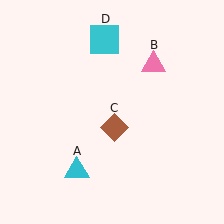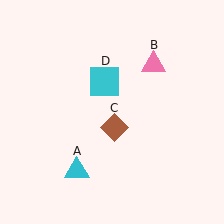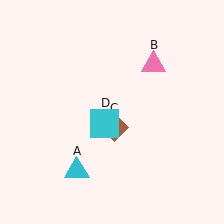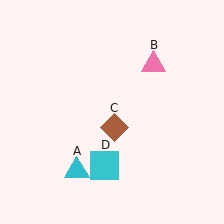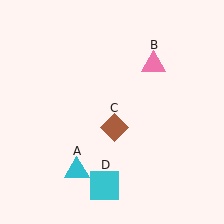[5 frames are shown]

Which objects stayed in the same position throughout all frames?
Cyan triangle (object A) and pink triangle (object B) and brown diamond (object C) remained stationary.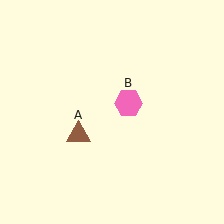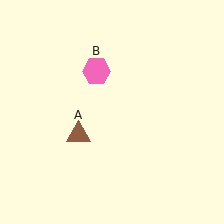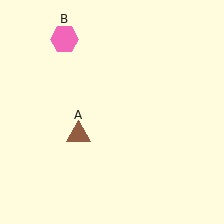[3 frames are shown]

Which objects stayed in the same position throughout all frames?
Brown triangle (object A) remained stationary.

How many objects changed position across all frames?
1 object changed position: pink hexagon (object B).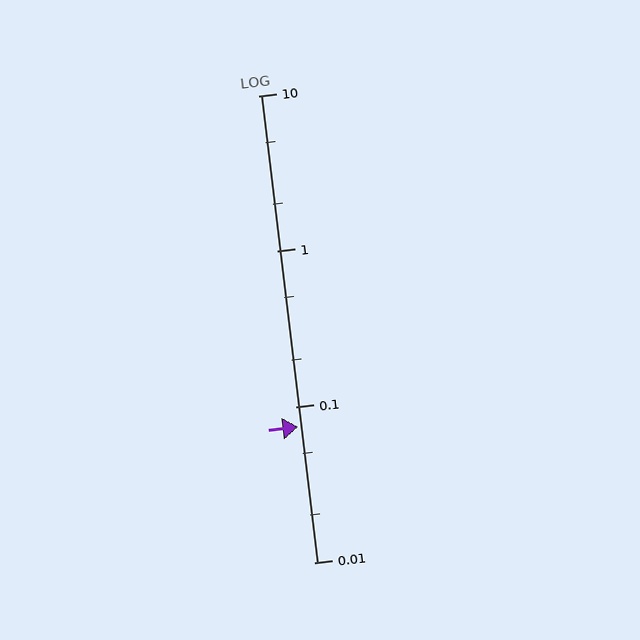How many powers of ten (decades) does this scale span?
The scale spans 3 decades, from 0.01 to 10.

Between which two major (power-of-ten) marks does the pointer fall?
The pointer is between 0.01 and 0.1.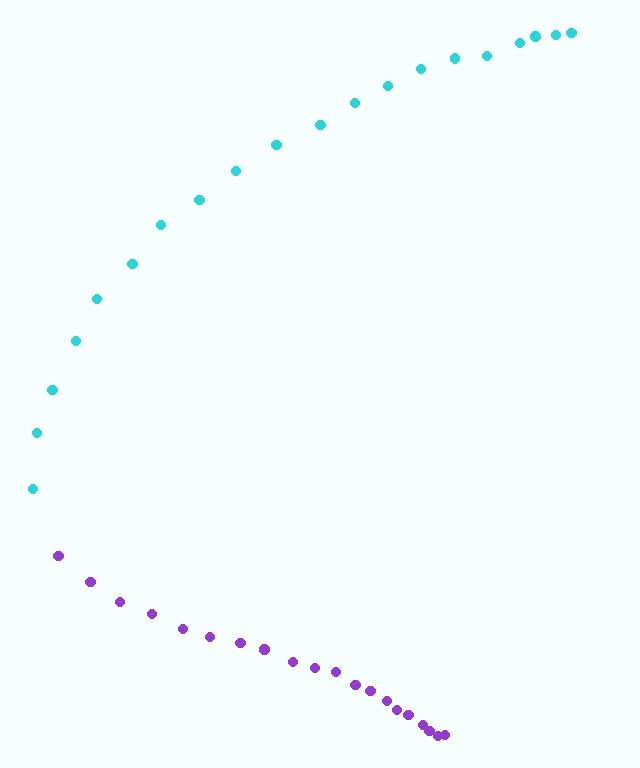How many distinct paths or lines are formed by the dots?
There are 2 distinct paths.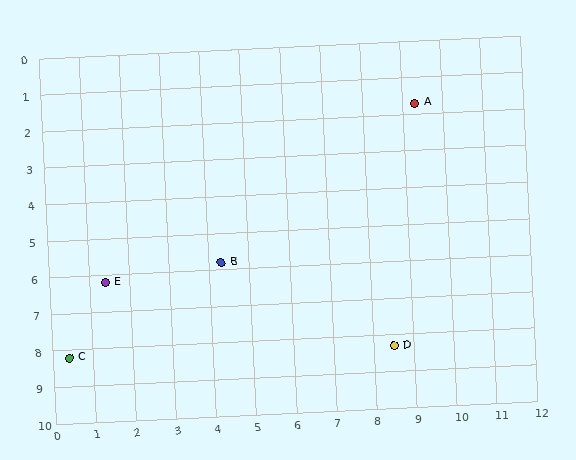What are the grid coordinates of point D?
Point D is at approximately (8.5, 8.3).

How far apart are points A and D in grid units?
Points A and D are about 6.6 grid units apart.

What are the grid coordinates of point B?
Point B is at approximately (4.3, 5.8).